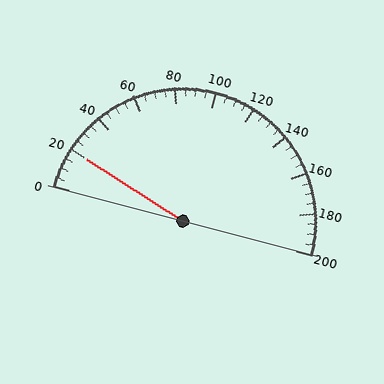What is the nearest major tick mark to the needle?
The nearest major tick mark is 20.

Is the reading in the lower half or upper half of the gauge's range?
The reading is in the lower half of the range (0 to 200).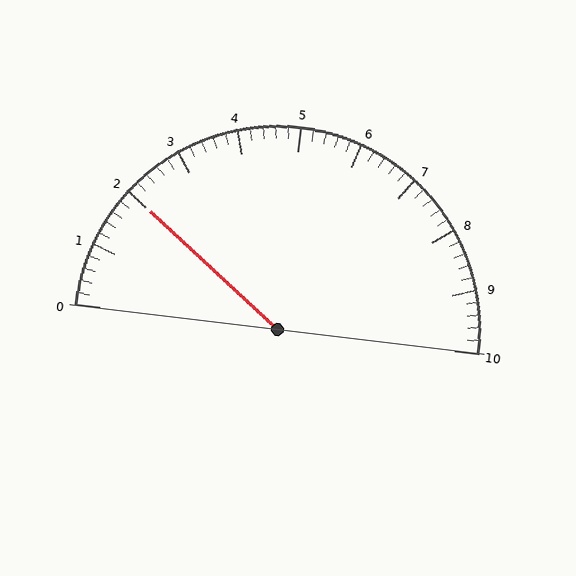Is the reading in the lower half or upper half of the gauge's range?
The reading is in the lower half of the range (0 to 10).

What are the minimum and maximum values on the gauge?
The gauge ranges from 0 to 10.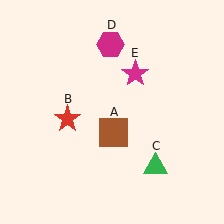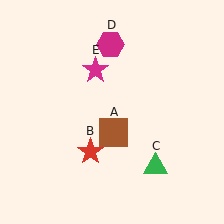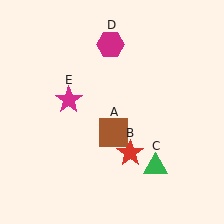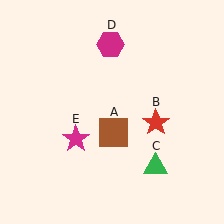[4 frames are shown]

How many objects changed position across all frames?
2 objects changed position: red star (object B), magenta star (object E).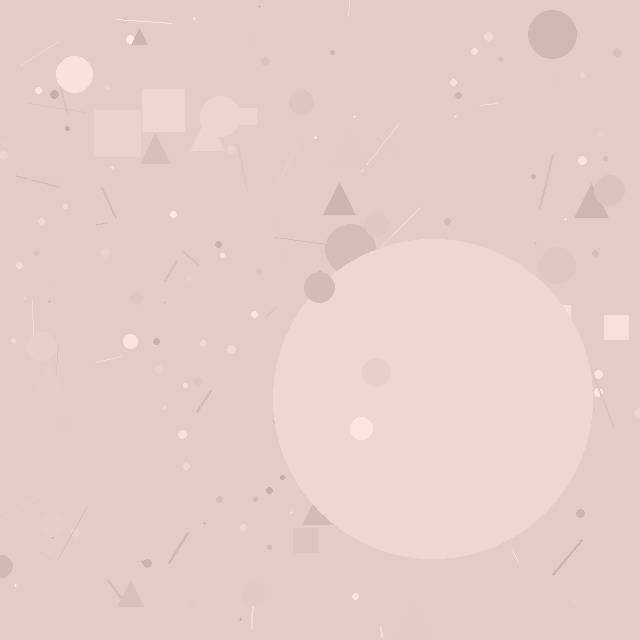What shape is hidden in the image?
A circle is hidden in the image.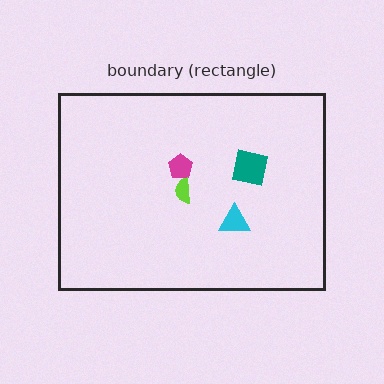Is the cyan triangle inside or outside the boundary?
Inside.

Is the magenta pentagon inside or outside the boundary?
Inside.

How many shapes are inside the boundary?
4 inside, 0 outside.